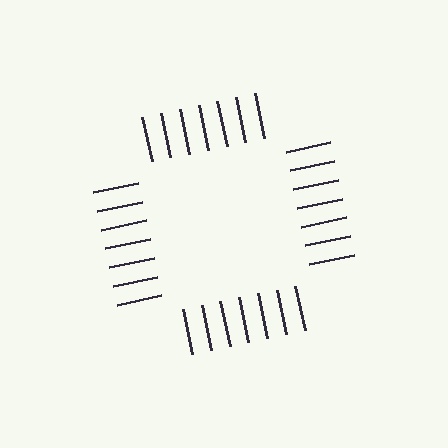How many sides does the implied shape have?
4 sides — the line-ends trace a square.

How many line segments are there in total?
28 — 7 along each of the 4 edges.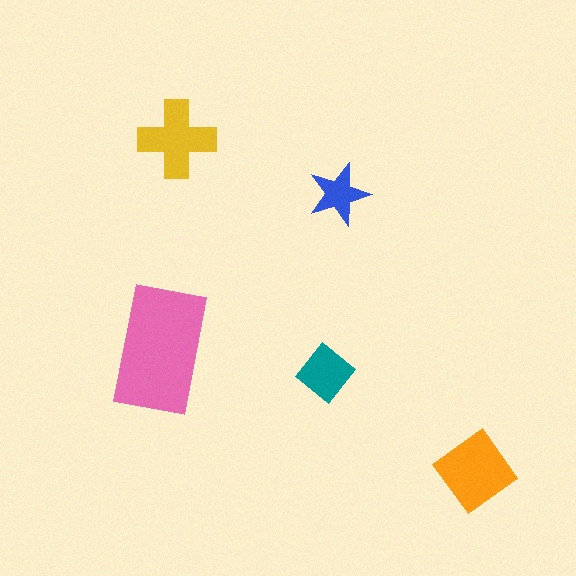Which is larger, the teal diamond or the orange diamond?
The orange diamond.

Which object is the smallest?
The blue star.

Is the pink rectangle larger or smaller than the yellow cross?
Larger.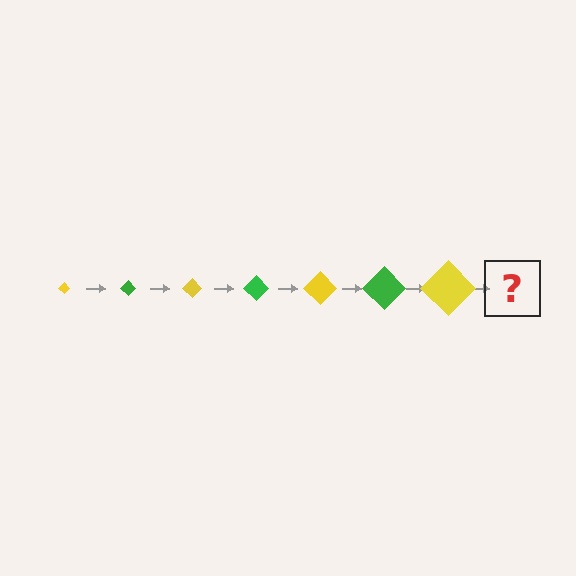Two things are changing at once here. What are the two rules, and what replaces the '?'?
The two rules are that the diamond grows larger each step and the color cycles through yellow and green. The '?' should be a green diamond, larger than the previous one.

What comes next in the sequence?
The next element should be a green diamond, larger than the previous one.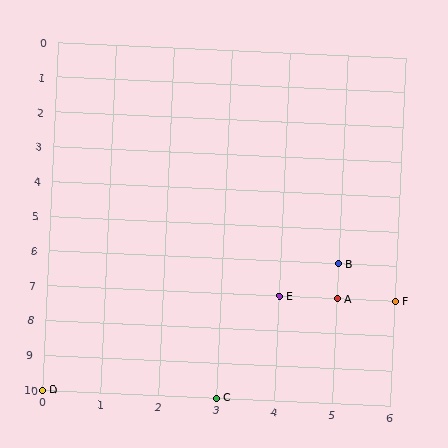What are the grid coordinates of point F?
Point F is at grid coordinates (6, 7).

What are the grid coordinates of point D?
Point D is at grid coordinates (0, 10).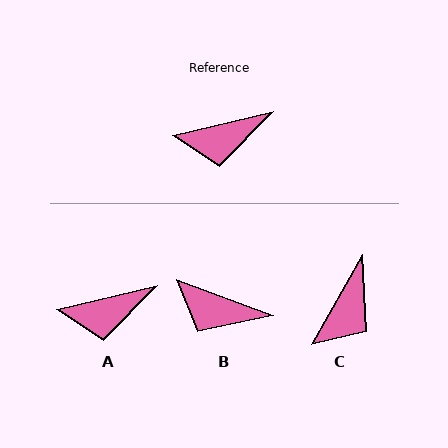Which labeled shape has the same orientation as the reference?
A.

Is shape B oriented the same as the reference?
No, it is off by about 34 degrees.